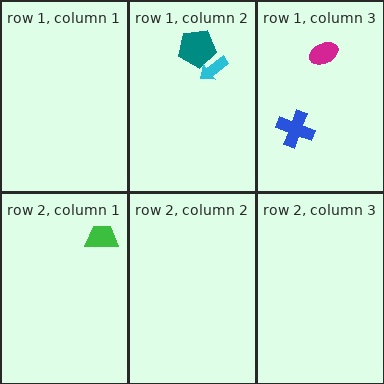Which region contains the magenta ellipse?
The row 1, column 3 region.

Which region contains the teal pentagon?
The row 1, column 2 region.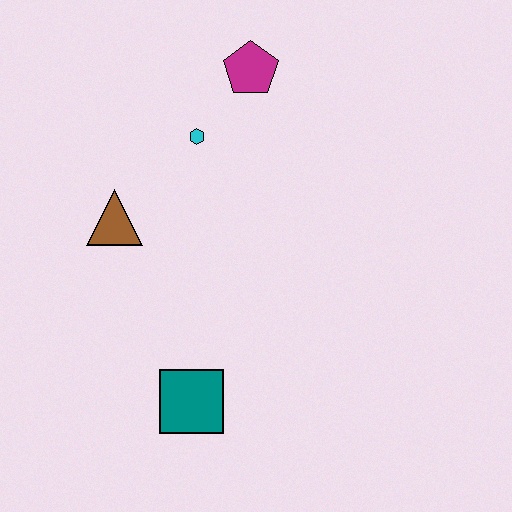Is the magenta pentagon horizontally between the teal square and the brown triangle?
No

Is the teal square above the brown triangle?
No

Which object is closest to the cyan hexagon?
The magenta pentagon is closest to the cyan hexagon.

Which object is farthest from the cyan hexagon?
The teal square is farthest from the cyan hexagon.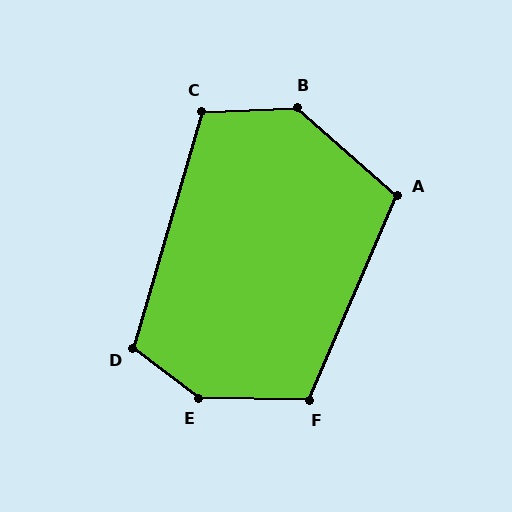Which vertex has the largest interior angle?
E, at approximately 143 degrees.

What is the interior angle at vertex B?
Approximately 136 degrees (obtuse).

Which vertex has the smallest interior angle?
A, at approximately 108 degrees.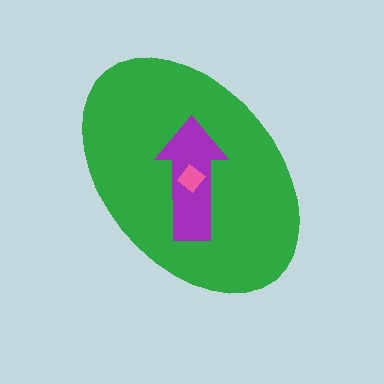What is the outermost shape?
The green ellipse.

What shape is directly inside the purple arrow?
The pink diamond.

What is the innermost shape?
The pink diamond.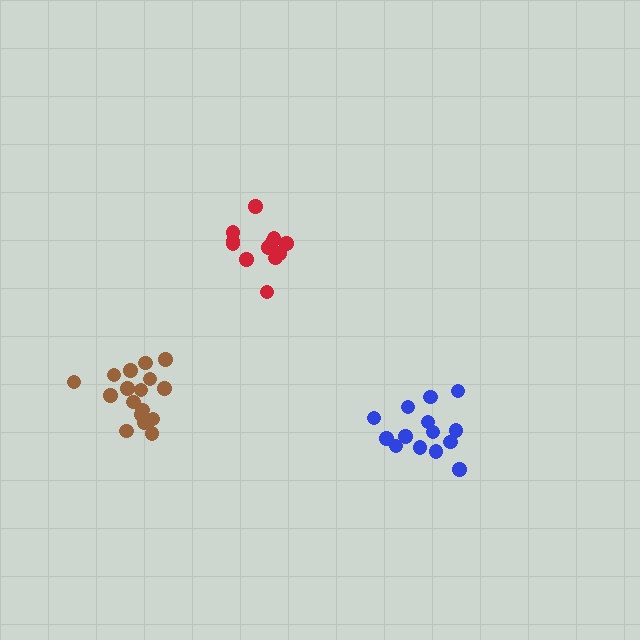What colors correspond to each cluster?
The clusters are colored: brown, blue, red.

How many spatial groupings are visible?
There are 3 spatial groupings.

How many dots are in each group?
Group 1: 17 dots, Group 2: 14 dots, Group 3: 13 dots (44 total).